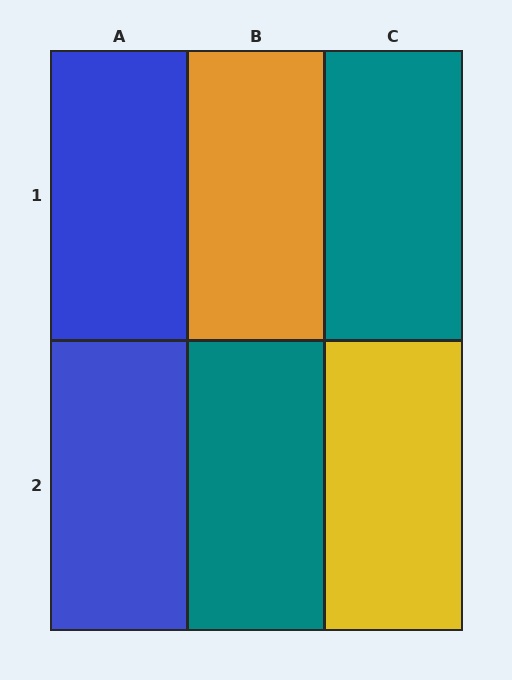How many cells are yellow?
1 cell is yellow.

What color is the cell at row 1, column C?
Teal.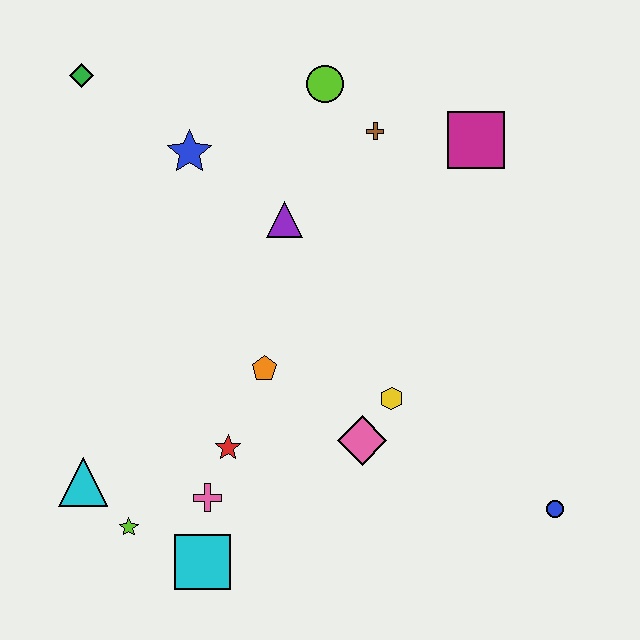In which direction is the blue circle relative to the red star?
The blue circle is to the right of the red star.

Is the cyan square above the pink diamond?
No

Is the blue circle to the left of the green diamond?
No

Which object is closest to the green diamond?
The blue star is closest to the green diamond.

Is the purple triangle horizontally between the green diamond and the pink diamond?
Yes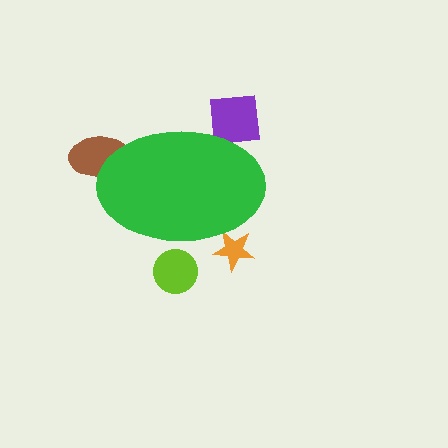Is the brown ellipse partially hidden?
Yes, the brown ellipse is partially hidden behind the green ellipse.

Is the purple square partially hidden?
Yes, the purple square is partially hidden behind the green ellipse.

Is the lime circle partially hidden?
Yes, the lime circle is partially hidden behind the green ellipse.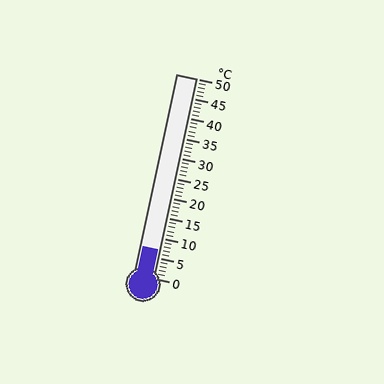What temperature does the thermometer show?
The thermometer shows approximately 7°C.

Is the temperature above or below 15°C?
The temperature is below 15°C.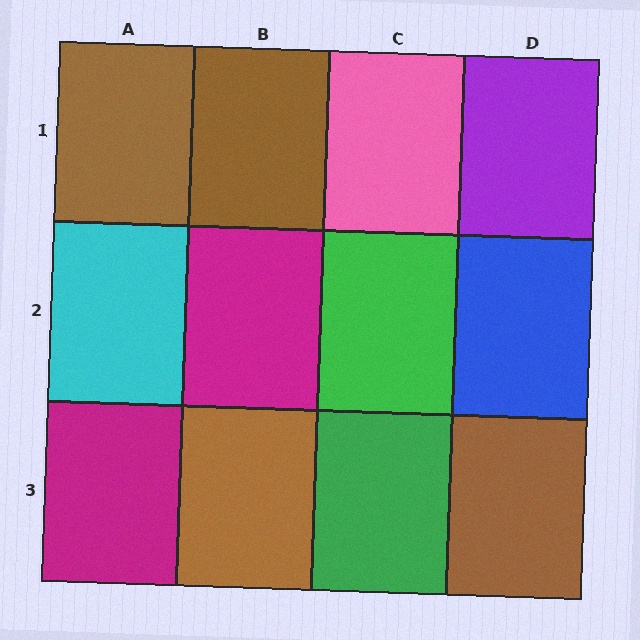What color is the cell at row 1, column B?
Brown.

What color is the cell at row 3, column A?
Magenta.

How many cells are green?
2 cells are green.